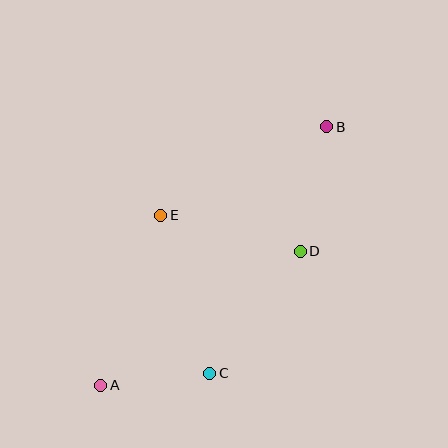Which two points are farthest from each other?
Points A and B are farthest from each other.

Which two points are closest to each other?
Points A and C are closest to each other.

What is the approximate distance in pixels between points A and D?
The distance between A and D is approximately 240 pixels.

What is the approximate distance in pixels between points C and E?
The distance between C and E is approximately 165 pixels.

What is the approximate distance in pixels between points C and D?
The distance between C and D is approximately 151 pixels.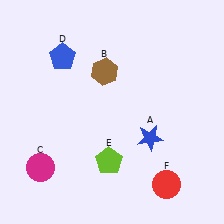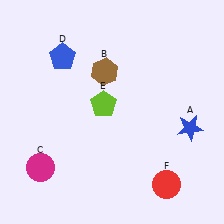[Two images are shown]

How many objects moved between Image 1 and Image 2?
2 objects moved between the two images.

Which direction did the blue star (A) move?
The blue star (A) moved right.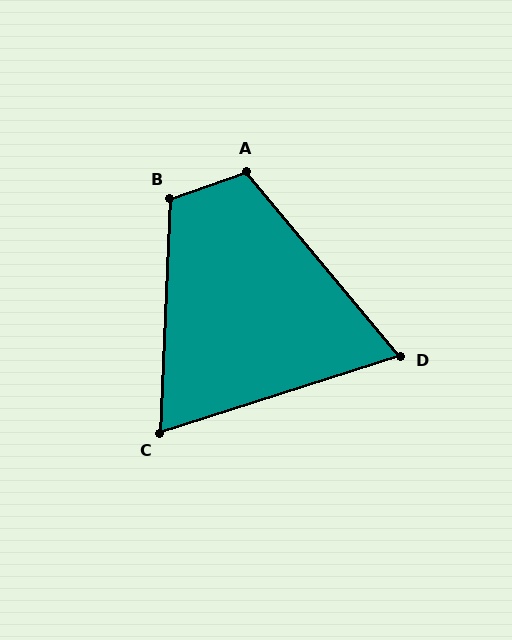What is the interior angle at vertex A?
Approximately 110 degrees (obtuse).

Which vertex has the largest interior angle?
B, at approximately 112 degrees.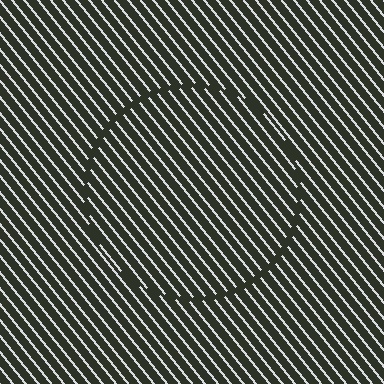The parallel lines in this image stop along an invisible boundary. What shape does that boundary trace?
An illusory circle. The interior of the shape contains the same grating, shifted by half a period — the contour is defined by the phase discontinuity where line-ends from the inner and outer gratings abut.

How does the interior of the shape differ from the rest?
The interior of the shape contains the same grating, shifted by half a period — the contour is defined by the phase discontinuity where line-ends from the inner and outer gratings abut.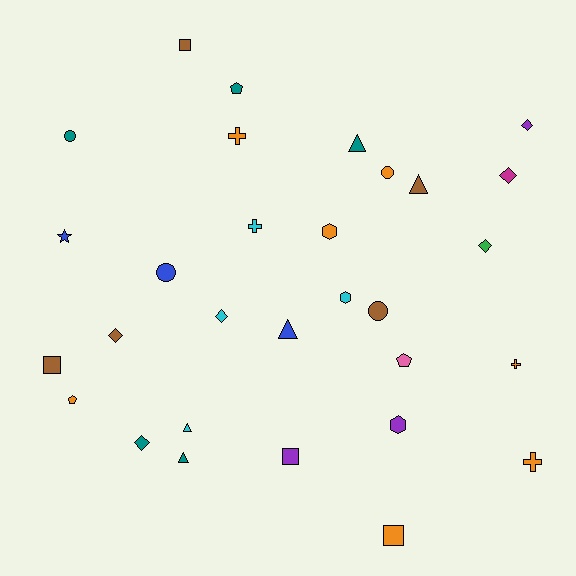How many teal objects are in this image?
There are 5 teal objects.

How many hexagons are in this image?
There are 3 hexagons.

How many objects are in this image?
There are 30 objects.